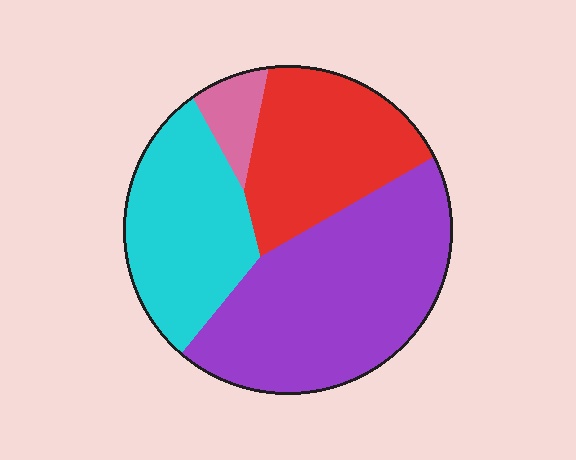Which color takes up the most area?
Purple, at roughly 45%.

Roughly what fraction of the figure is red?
Red covers 26% of the figure.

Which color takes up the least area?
Pink, at roughly 5%.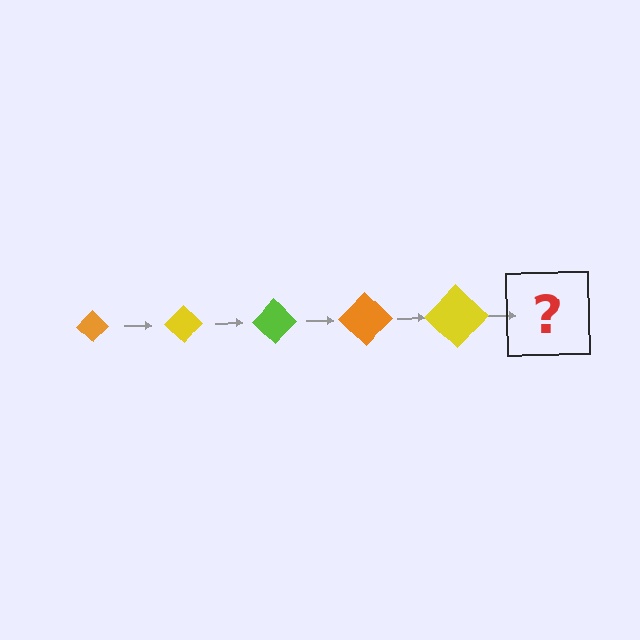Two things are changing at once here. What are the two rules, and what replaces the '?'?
The two rules are that the diamond grows larger each step and the color cycles through orange, yellow, and lime. The '?' should be a lime diamond, larger than the previous one.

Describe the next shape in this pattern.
It should be a lime diamond, larger than the previous one.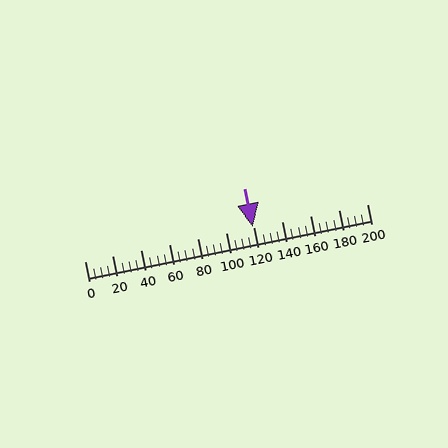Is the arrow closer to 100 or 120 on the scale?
The arrow is closer to 120.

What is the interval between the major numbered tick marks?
The major tick marks are spaced 20 units apart.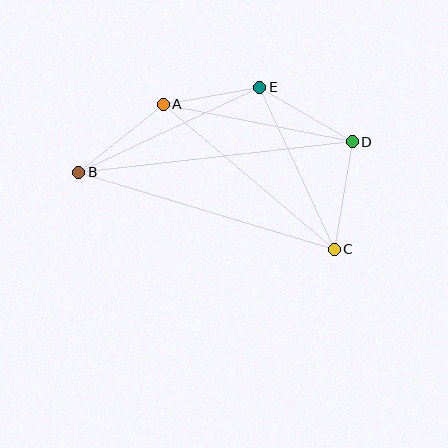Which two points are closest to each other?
Points A and E are closest to each other.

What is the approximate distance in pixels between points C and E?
The distance between C and E is approximately 178 pixels.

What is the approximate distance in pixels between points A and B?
The distance between A and B is approximately 108 pixels.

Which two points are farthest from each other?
Points B and D are farthest from each other.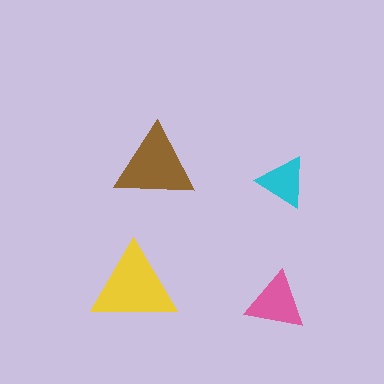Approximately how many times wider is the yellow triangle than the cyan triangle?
About 1.5 times wider.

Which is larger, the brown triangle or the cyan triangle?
The brown one.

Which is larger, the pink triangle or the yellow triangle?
The yellow one.